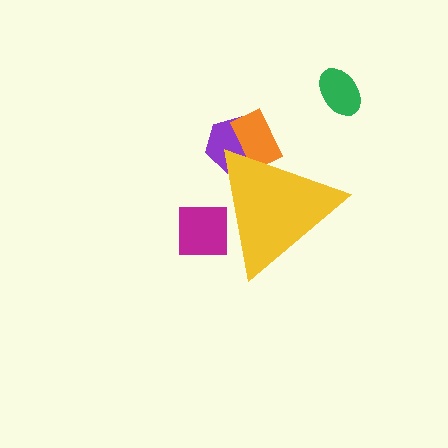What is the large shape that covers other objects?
A yellow triangle.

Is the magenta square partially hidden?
Yes, the magenta square is partially hidden behind the yellow triangle.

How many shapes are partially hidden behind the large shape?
3 shapes are partially hidden.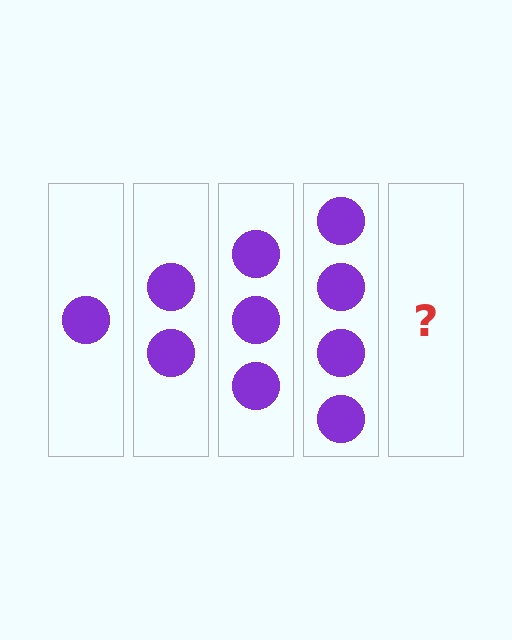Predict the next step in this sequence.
The next step is 5 circles.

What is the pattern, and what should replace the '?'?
The pattern is that each step adds one more circle. The '?' should be 5 circles.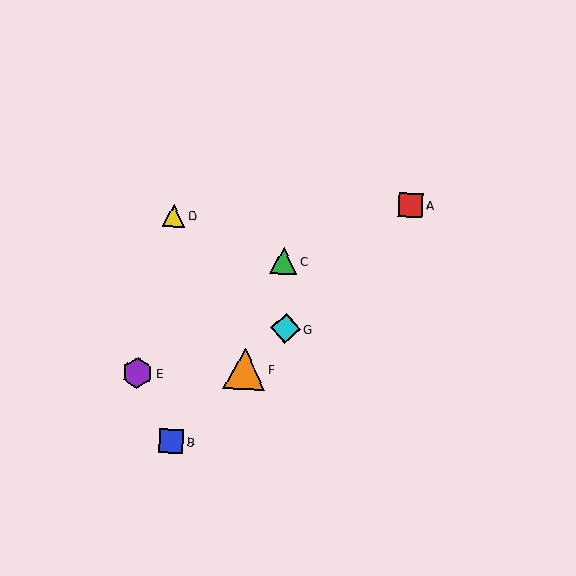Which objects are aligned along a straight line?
Objects A, B, F, G are aligned along a straight line.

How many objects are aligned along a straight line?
4 objects (A, B, F, G) are aligned along a straight line.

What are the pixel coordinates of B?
Object B is at (171, 441).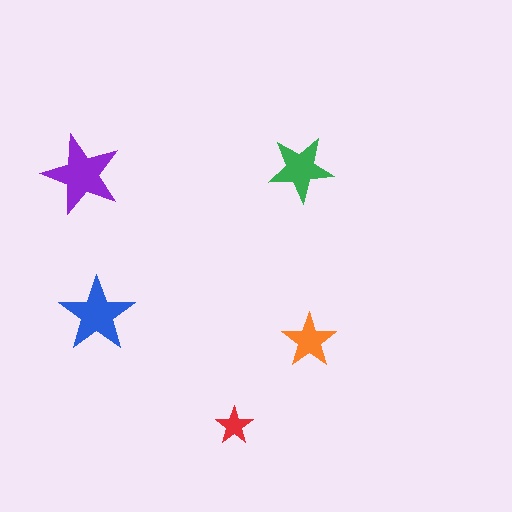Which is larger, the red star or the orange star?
The orange one.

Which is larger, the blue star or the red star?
The blue one.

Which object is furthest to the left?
The purple star is leftmost.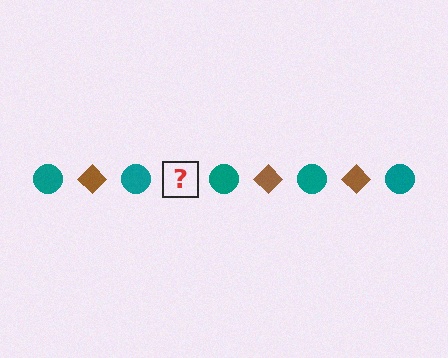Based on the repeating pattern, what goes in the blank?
The blank should be a brown diamond.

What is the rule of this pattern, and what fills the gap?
The rule is that the pattern alternates between teal circle and brown diamond. The gap should be filled with a brown diamond.